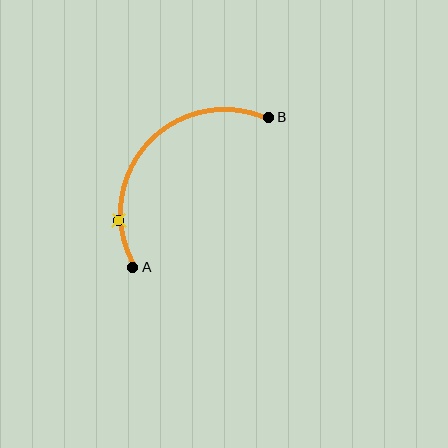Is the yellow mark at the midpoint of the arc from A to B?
No. The yellow mark lies on the arc but is closer to endpoint A. The arc midpoint would be at the point on the curve equidistant along the arc from both A and B.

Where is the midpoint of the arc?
The arc midpoint is the point on the curve farthest from the straight line joining A and B. It sits above and to the left of that line.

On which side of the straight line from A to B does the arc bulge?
The arc bulges above and to the left of the straight line connecting A and B.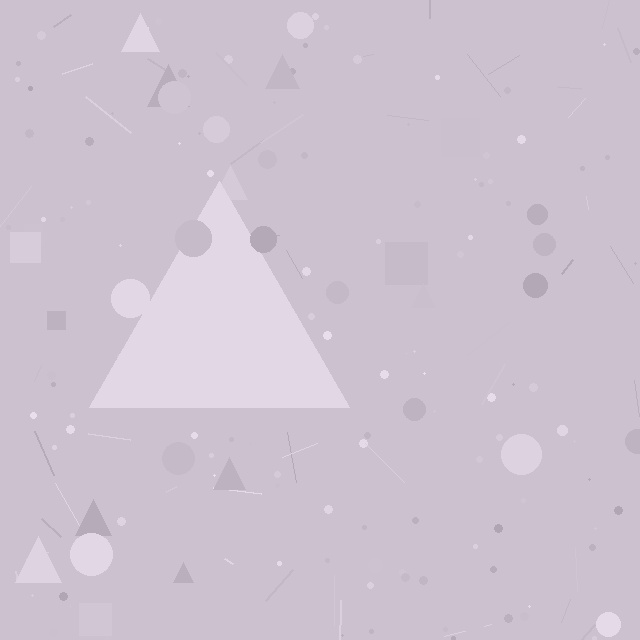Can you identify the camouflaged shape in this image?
The camouflaged shape is a triangle.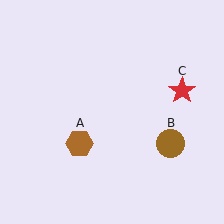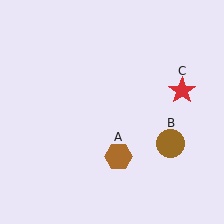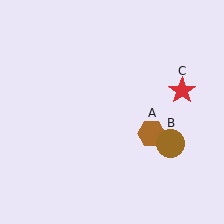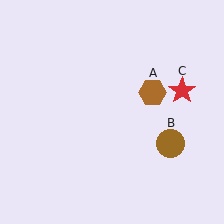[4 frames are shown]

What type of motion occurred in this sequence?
The brown hexagon (object A) rotated counterclockwise around the center of the scene.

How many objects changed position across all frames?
1 object changed position: brown hexagon (object A).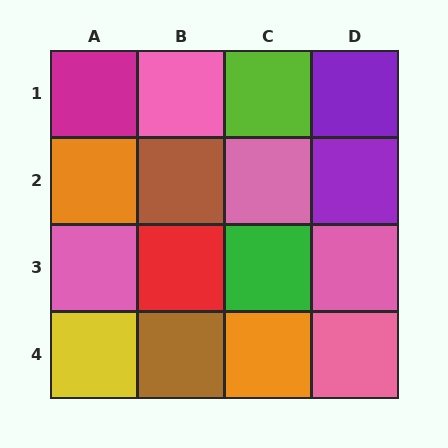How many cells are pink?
5 cells are pink.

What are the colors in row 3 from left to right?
Pink, red, green, pink.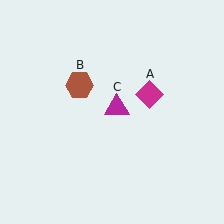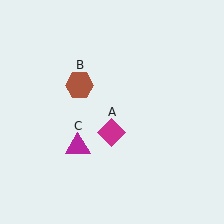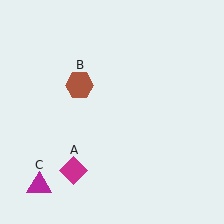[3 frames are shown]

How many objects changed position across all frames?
2 objects changed position: magenta diamond (object A), magenta triangle (object C).